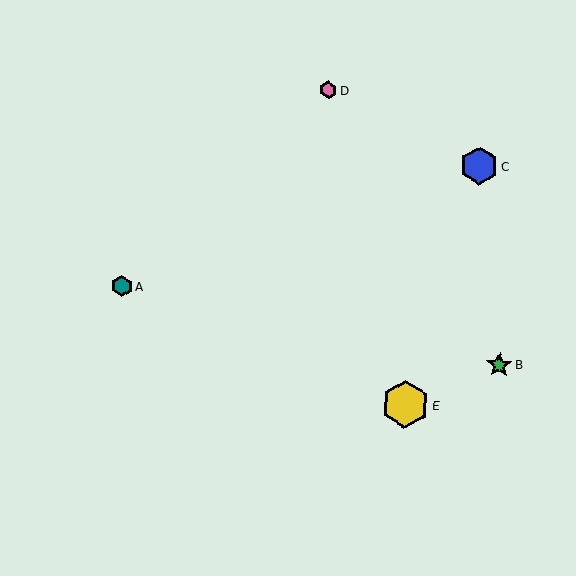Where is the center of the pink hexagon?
The center of the pink hexagon is at (328, 90).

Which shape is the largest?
The yellow hexagon (labeled E) is the largest.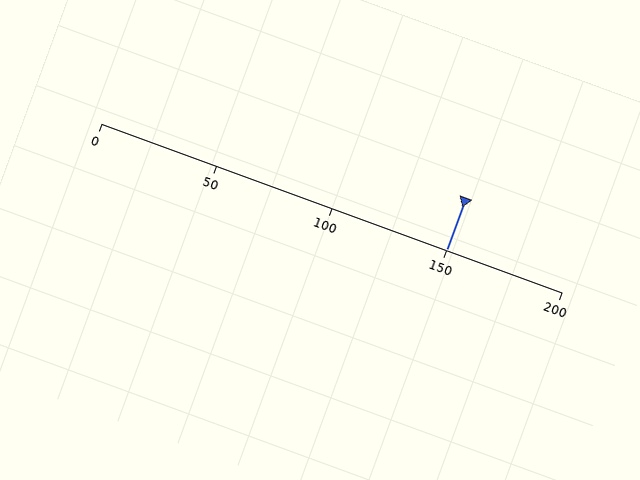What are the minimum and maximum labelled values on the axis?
The axis runs from 0 to 200.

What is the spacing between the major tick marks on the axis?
The major ticks are spaced 50 apart.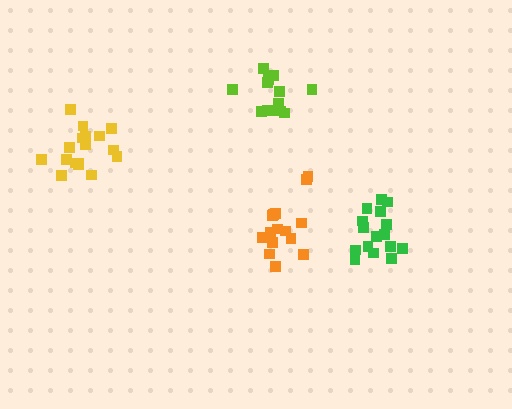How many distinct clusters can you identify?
There are 4 distinct clusters.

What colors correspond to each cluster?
The clusters are colored: green, orange, lime, yellow.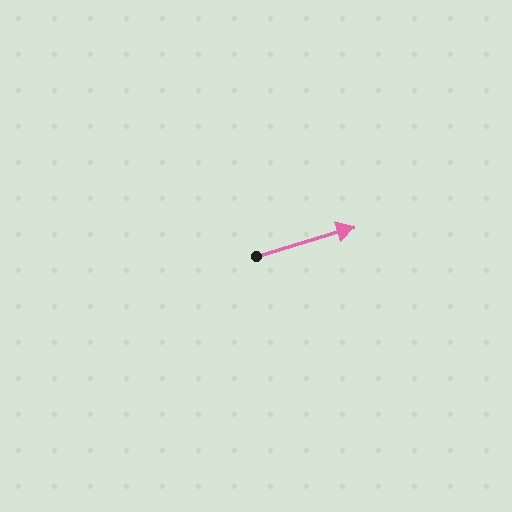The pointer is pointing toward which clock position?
Roughly 2 o'clock.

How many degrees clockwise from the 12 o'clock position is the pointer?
Approximately 73 degrees.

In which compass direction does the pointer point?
East.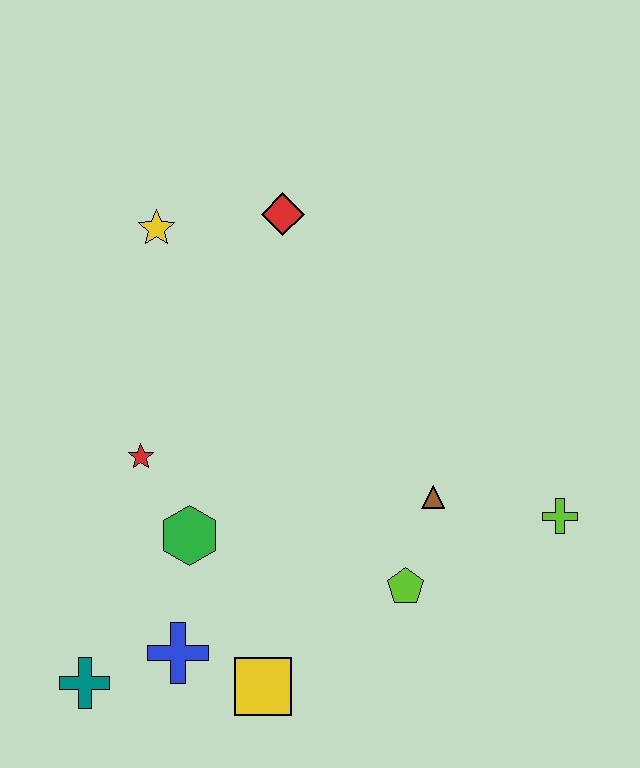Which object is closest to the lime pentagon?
The brown triangle is closest to the lime pentagon.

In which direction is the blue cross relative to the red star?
The blue cross is below the red star.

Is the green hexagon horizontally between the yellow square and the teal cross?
Yes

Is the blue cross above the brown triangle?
No